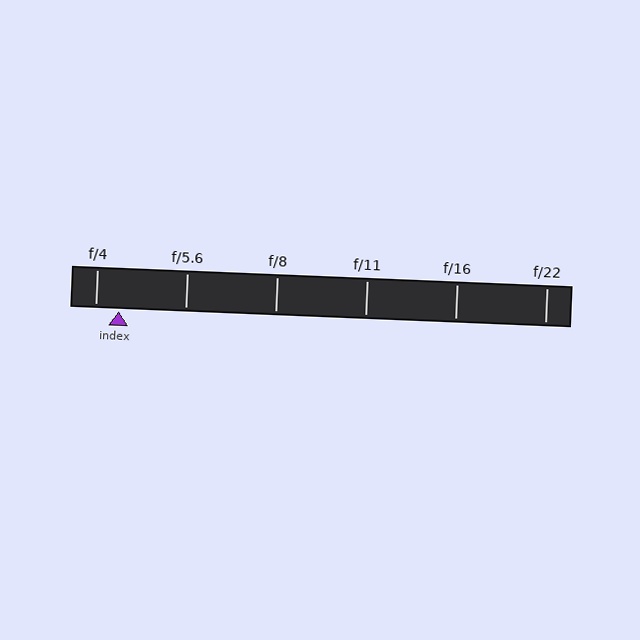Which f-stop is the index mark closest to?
The index mark is closest to f/4.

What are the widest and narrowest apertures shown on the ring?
The widest aperture shown is f/4 and the narrowest is f/22.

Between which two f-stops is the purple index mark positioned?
The index mark is between f/4 and f/5.6.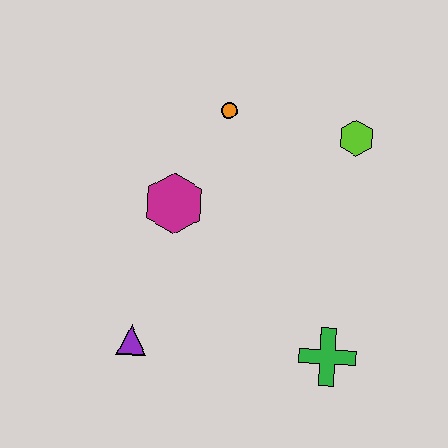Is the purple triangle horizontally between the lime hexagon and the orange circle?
No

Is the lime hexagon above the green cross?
Yes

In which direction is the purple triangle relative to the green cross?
The purple triangle is to the left of the green cross.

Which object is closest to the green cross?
The purple triangle is closest to the green cross.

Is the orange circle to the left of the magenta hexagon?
No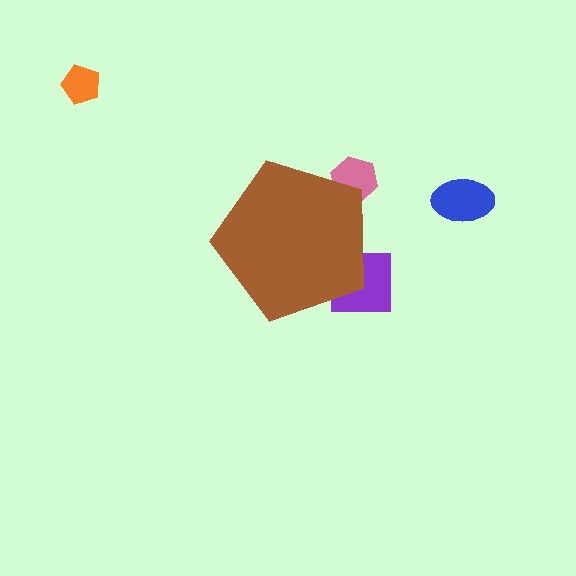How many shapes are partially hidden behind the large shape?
2 shapes are partially hidden.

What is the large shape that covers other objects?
A brown pentagon.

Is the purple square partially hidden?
Yes, the purple square is partially hidden behind the brown pentagon.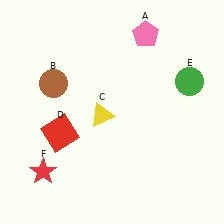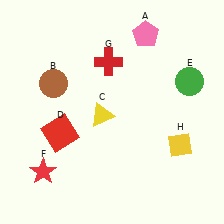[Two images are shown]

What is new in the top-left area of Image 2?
A red cross (G) was added in the top-left area of Image 2.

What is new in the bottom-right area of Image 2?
A yellow diamond (H) was added in the bottom-right area of Image 2.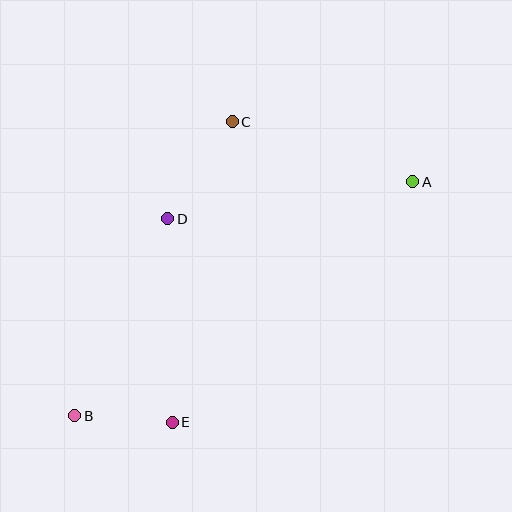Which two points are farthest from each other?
Points A and B are farthest from each other.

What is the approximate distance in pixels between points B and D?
The distance between B and D is approximately 218 pixels.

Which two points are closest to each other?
Points B and E are closest to each other.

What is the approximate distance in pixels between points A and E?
The distance between A and E is approximately 340 pixels.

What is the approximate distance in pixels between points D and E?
The distance between D and E is approximately 204 pixels.